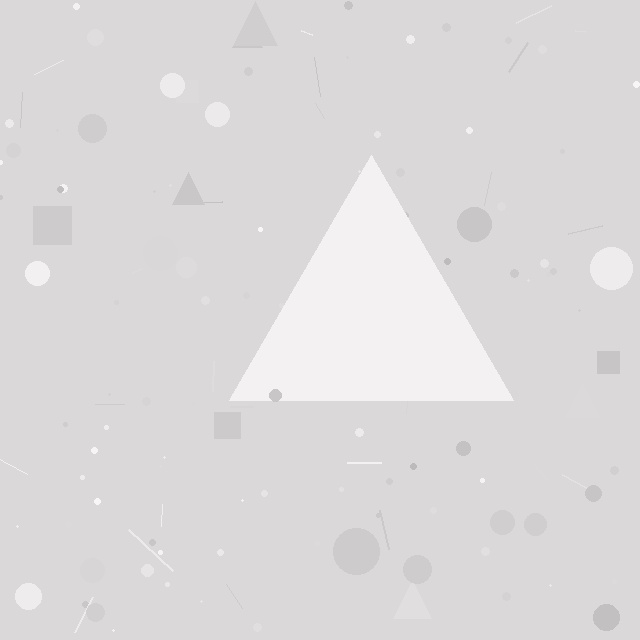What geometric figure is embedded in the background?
A triangle is embedded in the background.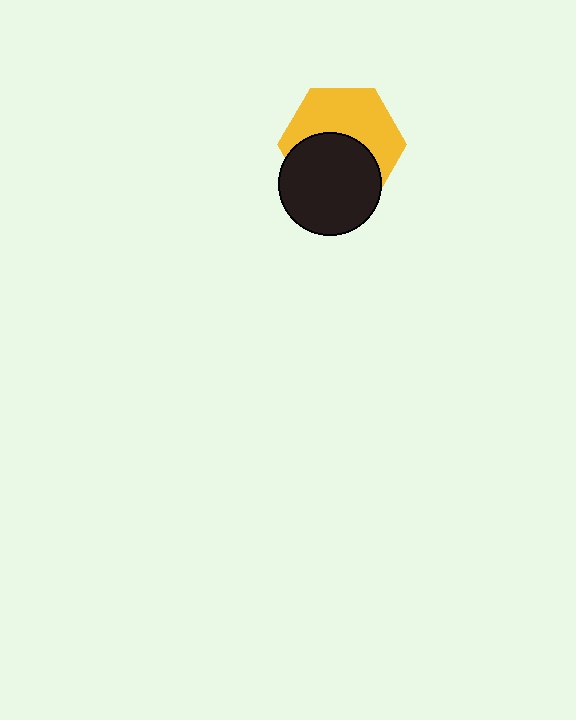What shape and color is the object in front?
The object in front is a black circle.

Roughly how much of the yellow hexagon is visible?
About half of it is visible (roughly 53%).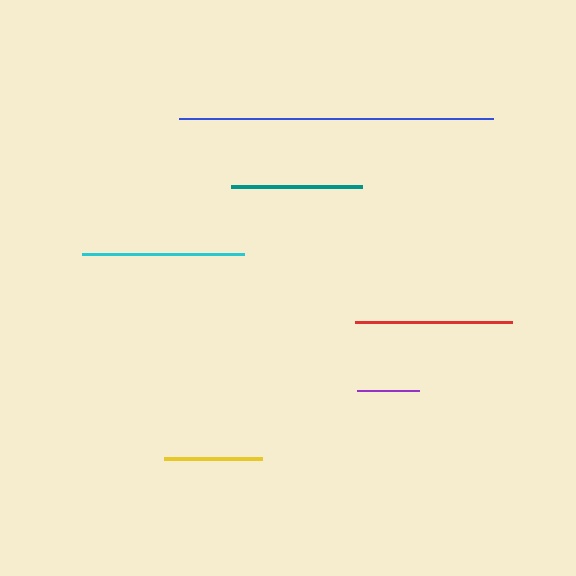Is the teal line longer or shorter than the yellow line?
The teal line is longer than the yellow line.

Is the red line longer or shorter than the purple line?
The red line is longer than the purple line.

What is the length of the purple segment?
The purple segment is approximately 61 pixels long.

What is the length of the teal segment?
The teal segment is approximately 131 pixels long.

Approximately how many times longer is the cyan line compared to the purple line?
The cyan line is approximately 2.6 times the length of the purple line.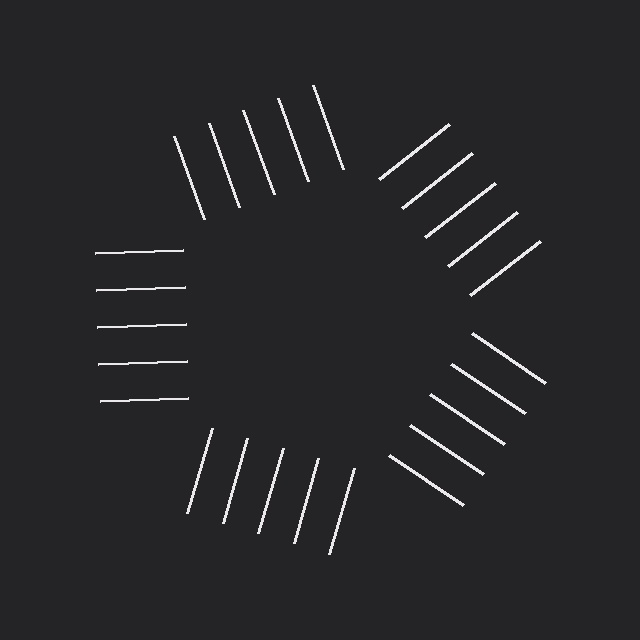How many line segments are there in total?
25 — 5 along each of the 5 edges.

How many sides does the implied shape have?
5 sides — the line-ends trace a pentagon.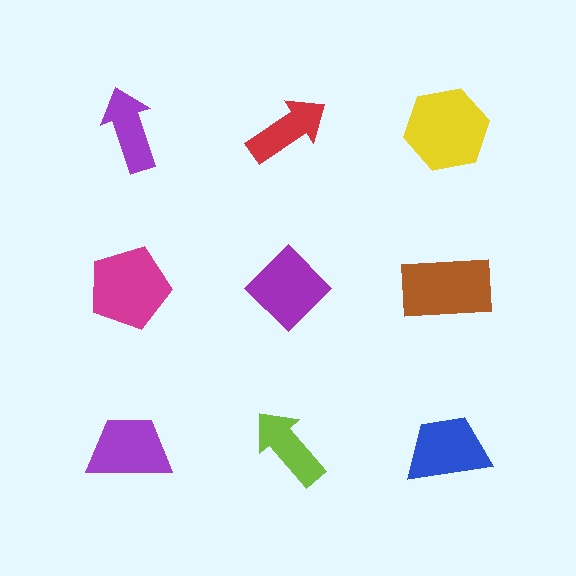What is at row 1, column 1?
A purple arrow.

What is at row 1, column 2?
A red arrow.